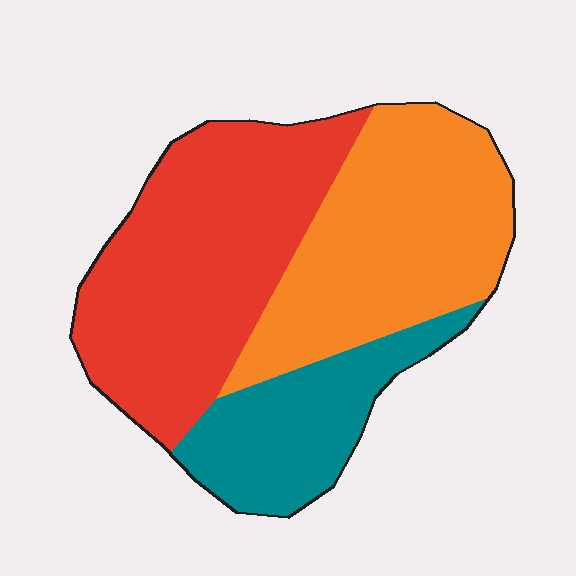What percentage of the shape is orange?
Orange covers 37% of the shape.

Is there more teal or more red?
Red.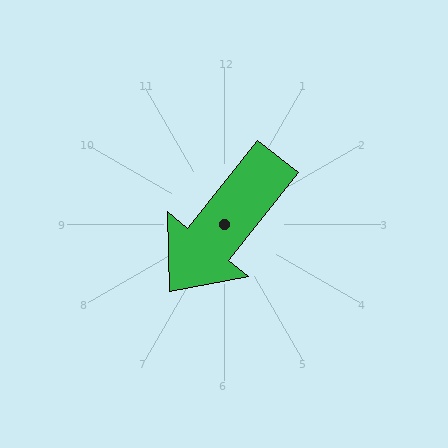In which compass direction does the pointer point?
Southwest.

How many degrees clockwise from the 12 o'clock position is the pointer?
Approximately 219 degrees.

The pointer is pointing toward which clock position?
Roughly 7 o'clock.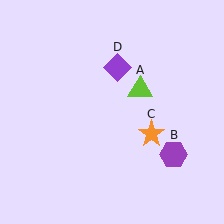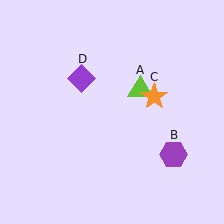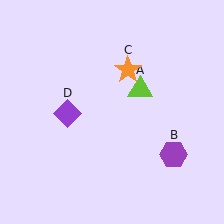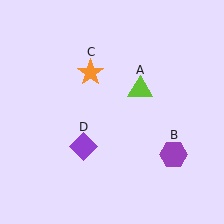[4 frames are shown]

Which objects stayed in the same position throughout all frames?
Lime triangle (object A) and purple hexagon (object B) remained stationary.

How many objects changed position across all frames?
2 objects changed position: orange star (object C), purple diamond (object D).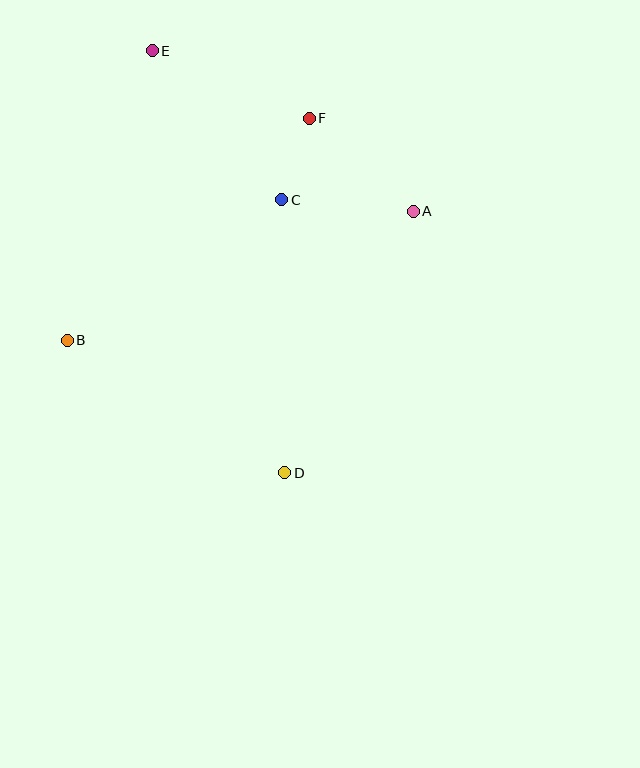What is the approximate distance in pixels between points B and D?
The distance between B and D is approximately 255 pixels.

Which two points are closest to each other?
Points C and F are closest to each other.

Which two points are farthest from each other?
Points D and E are farthest from each other.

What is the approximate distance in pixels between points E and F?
The distance between E and F is approximately 171 pixels.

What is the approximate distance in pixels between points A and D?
The distance between A and D is approximately 291 pixels.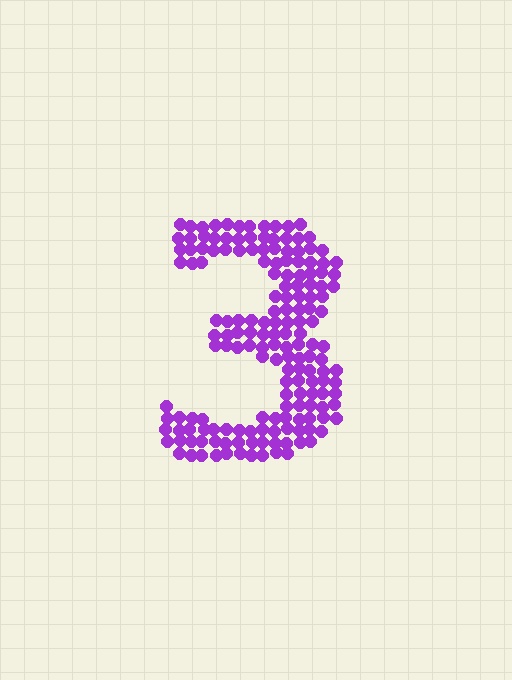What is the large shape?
The large shape is the digit 3.